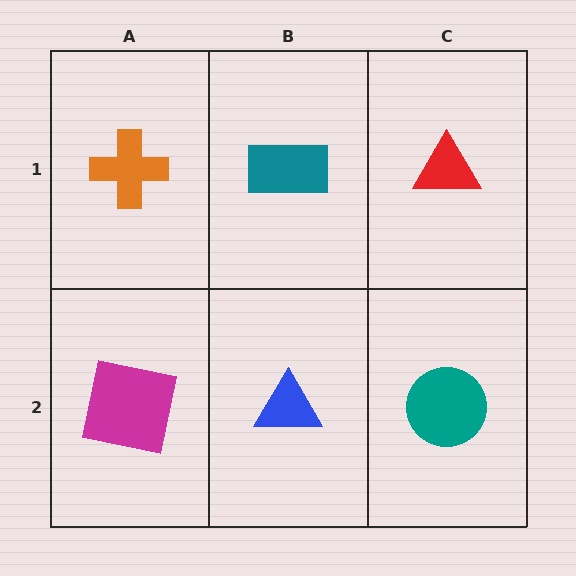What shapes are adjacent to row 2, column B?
A teal rectangle (row 1, column B), a magenta square (row 2, column A), a teal circle (row 2, column C).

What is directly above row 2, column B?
A teal rectangle.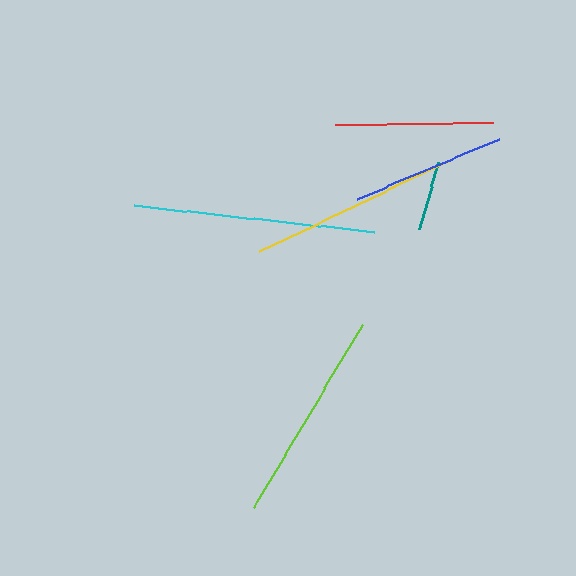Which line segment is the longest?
The cyan line is the longest at approximately 242 pixels.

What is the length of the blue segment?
The blue segment is approximately 154 pixels long.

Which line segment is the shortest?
The teal line is the shortest at approximately 70 pixels.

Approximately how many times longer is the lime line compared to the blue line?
The lime line is approximately 1.4 times the length of the blue line.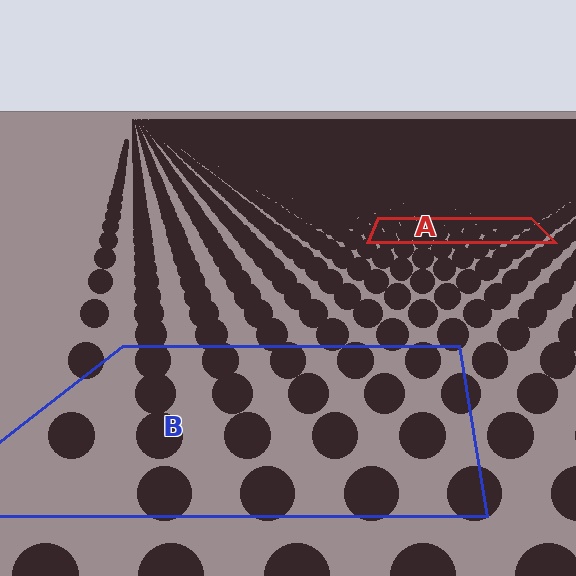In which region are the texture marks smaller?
The texture marks are smaller in region A, because it is farther away.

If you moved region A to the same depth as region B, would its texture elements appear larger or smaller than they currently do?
They would appear larger. At a closer depth, the same texture elements are projected at a bigger on-screen size.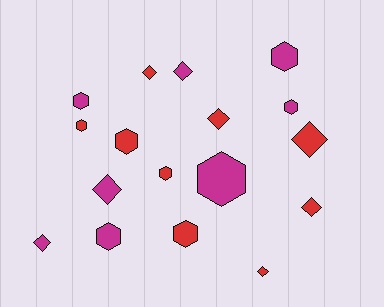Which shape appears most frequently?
Hexagon, with 9 objects.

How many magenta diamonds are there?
There are 3 magenta diamonds.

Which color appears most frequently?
Red, with 9 objects.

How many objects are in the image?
There are 17 objects.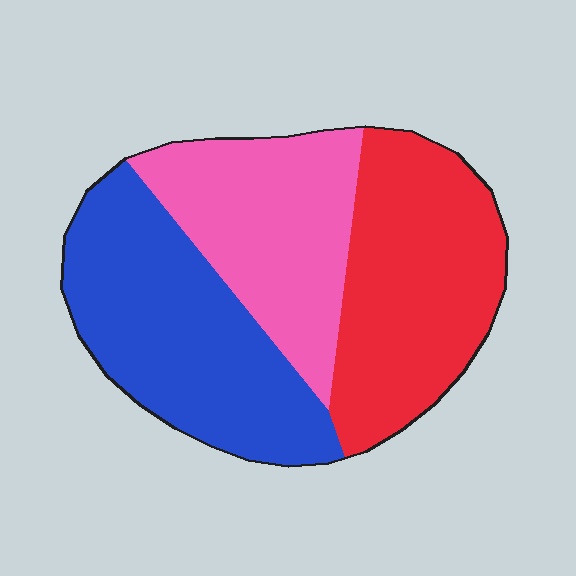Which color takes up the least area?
Pink, at roughly 30%.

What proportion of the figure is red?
Red covers roughly 35% of the figure.